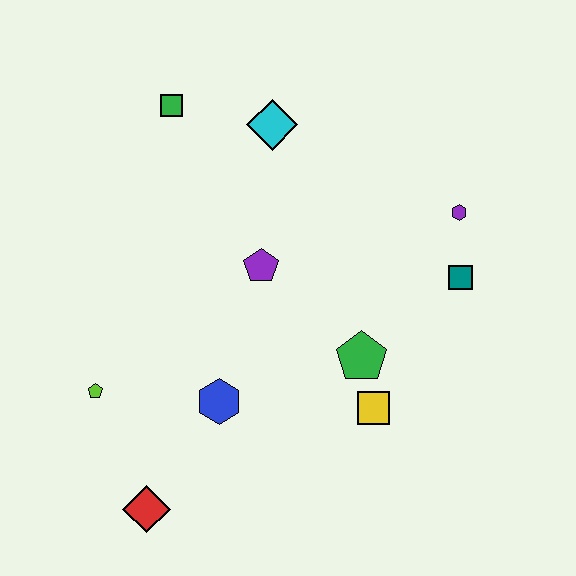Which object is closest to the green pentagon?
The yellow square is closest to the green pentagon.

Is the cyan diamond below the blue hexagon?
No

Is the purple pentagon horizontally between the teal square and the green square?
Yes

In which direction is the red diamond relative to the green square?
The red diamond is below the green square.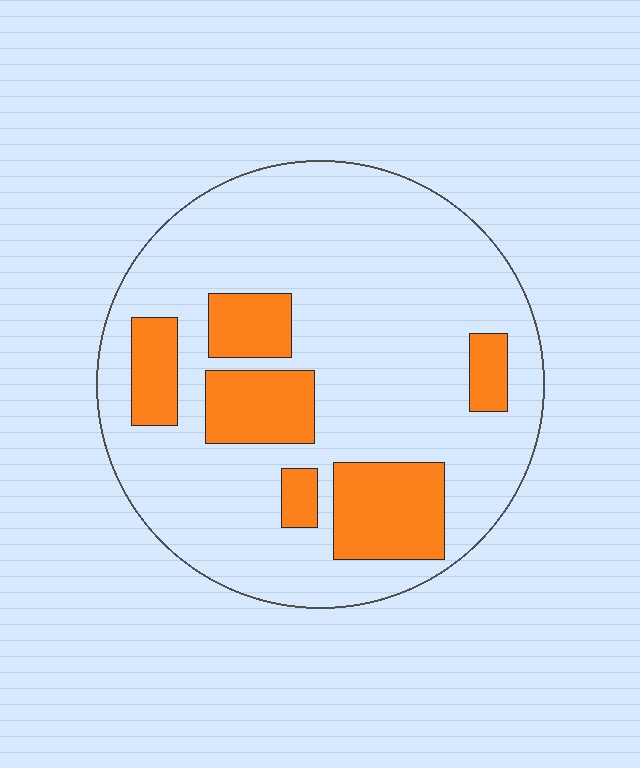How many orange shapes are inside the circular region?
6.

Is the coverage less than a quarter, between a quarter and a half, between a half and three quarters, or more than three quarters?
Less than a quarter.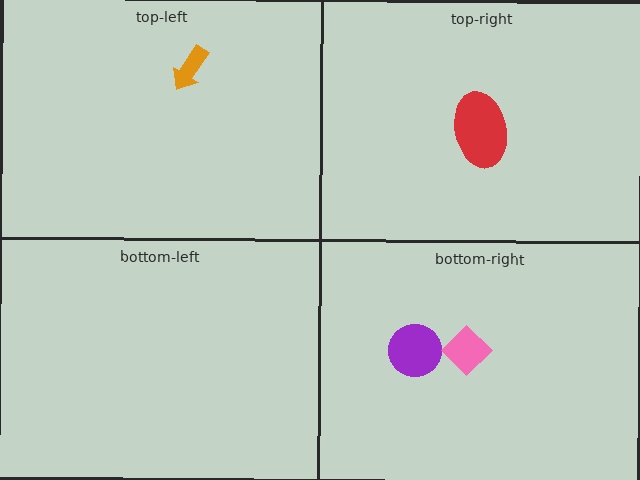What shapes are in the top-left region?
The orange arrow.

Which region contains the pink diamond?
The bottom-right region.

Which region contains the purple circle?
The bottom-right region.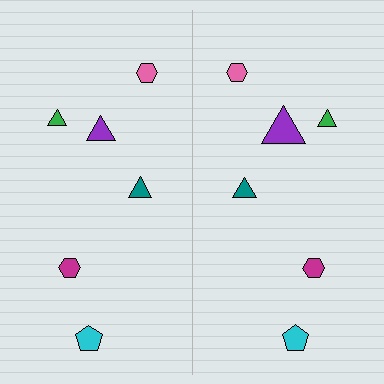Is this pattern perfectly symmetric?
No, the pattern is not perfectly symmetric. The purple triangle on the right side has a different size than its mirror counterpart.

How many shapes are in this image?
There are 12 shapes in this image.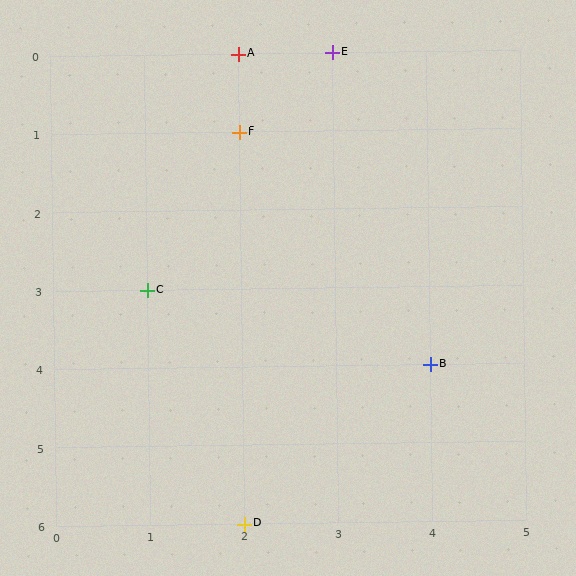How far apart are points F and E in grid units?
Points F and E are 1 column and 1 row apart (about 1.4 grid units diagonally).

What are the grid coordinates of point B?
Point B is at grid coordinates (4, 4).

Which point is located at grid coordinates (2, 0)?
Point A is at (2, 0).